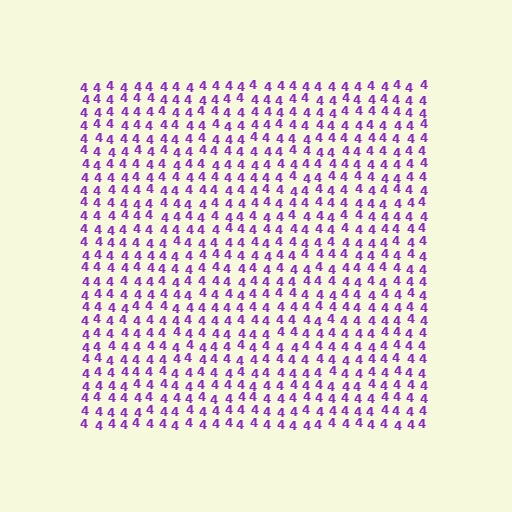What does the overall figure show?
The overall figure shows a square.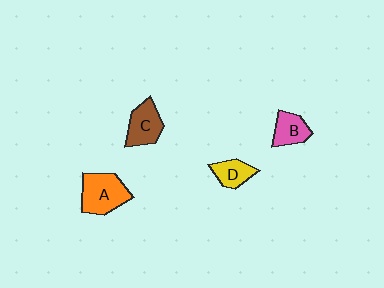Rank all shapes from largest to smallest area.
From largest to smallest: A (orange), C (brown), B (pink), D (yellow).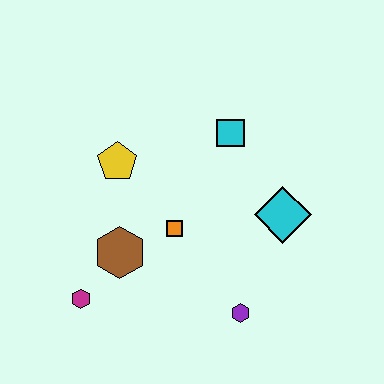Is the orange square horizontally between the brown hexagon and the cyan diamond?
Yes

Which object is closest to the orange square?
The brown hexagon is closest to the orange square.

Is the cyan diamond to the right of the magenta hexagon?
Yes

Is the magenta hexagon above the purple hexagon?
Yes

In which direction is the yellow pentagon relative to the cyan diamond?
The yellow pentagon is to the left of the cyan diamond.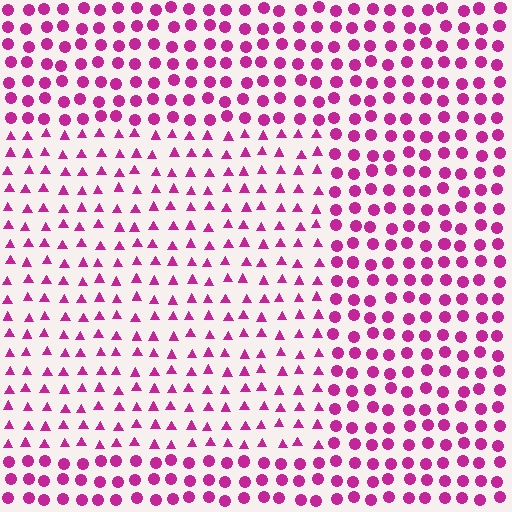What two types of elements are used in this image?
The image uses triangles inside the rectangle region and circles outside it.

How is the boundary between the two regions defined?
The boundary is defined by a change in element shape: triangles inside vs. circles outside. All elements share the same color and spacing.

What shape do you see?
I see a rectangle.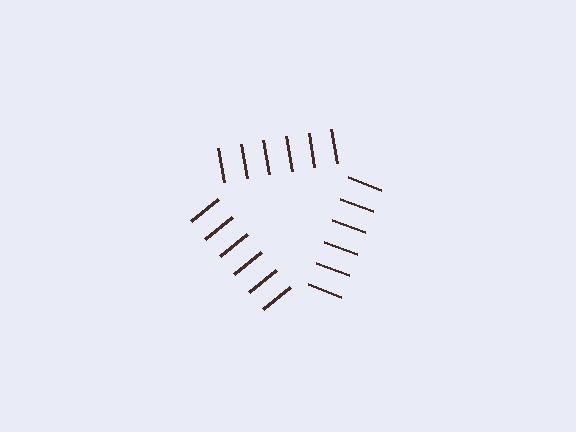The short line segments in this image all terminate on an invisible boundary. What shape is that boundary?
An illusory triangle — the line segments terminate on its edges but no continuous stroke is drawn.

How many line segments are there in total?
18 — 6 along each of the 3 edges.